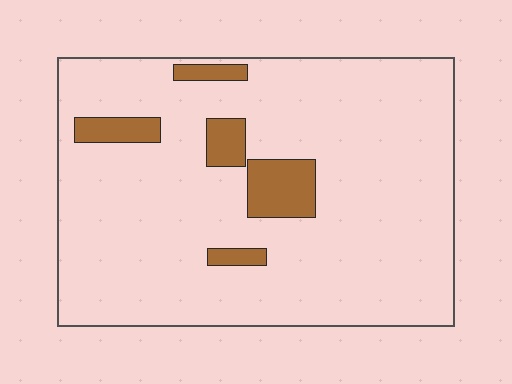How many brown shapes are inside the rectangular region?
5.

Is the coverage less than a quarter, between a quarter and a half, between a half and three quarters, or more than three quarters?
Less than a quarter.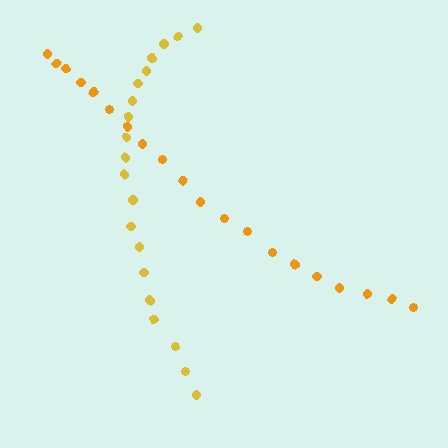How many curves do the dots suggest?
There are 2 distinct paths.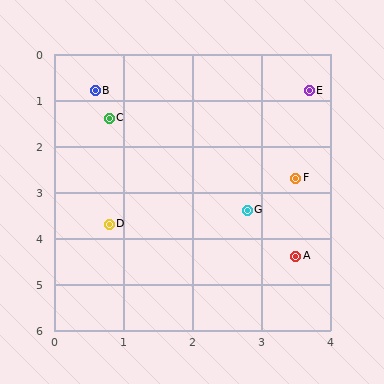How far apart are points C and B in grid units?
Points C and B are about 0.6 grid units apart.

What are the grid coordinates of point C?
Point C is at approximately (0.8, 1.4).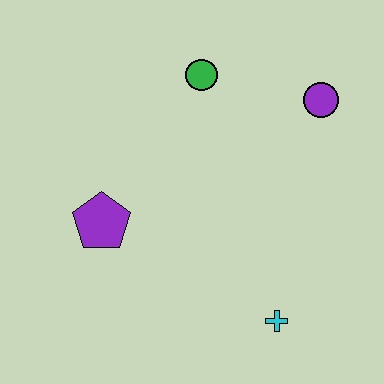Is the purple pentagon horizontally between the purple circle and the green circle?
No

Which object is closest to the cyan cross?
The purple pentagon is closest to the cyan cross.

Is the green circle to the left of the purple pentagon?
No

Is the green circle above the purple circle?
Yes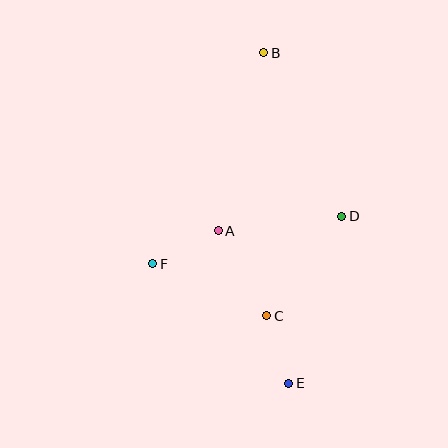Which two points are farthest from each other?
Points B and E are farthest from each other.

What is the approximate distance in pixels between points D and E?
The distance between D and E is approximately 175 pixels.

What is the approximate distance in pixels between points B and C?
The distance between B and C is approximately 263 pixels.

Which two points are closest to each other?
Points C and E are closest to each other.